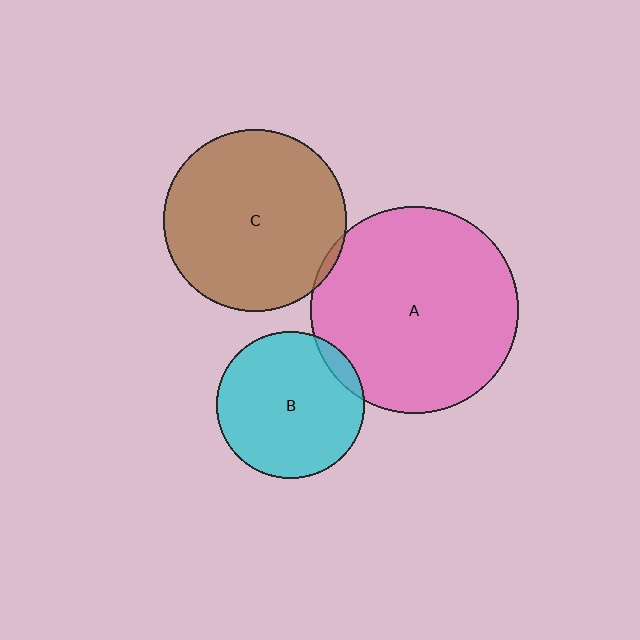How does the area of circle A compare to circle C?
Approximately 1.3 times.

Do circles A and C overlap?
Yes.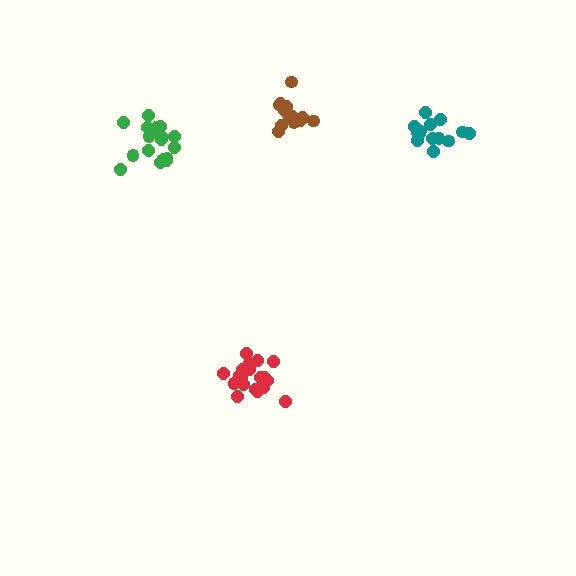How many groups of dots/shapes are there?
There are 4 groups.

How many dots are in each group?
Group 1: 19 dots, Group 2: 18 dots, Group 3: 14 dots, Group 4: 16 dots (67 total).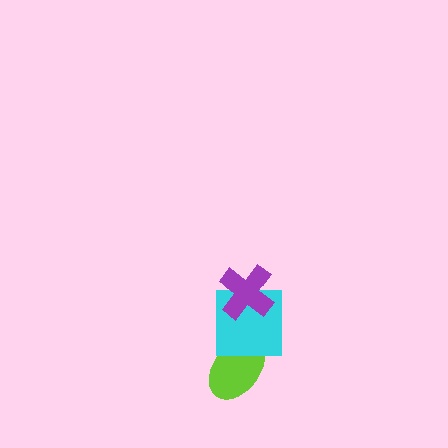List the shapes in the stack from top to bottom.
From top to bottom: the purple cross, the cyan square, the lime ellipse.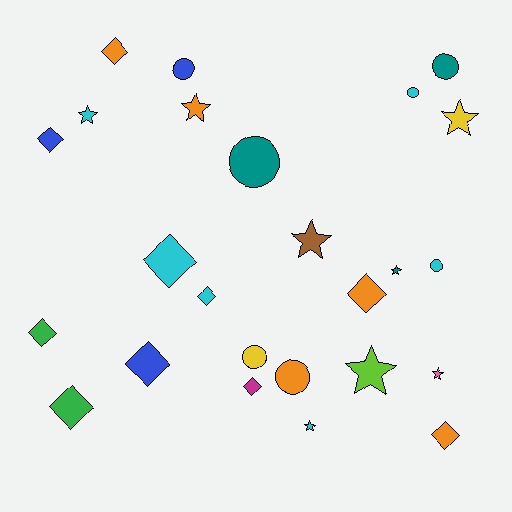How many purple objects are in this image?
There are no purple objects.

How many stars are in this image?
There are 8 stars.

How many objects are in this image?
There are 25 objects.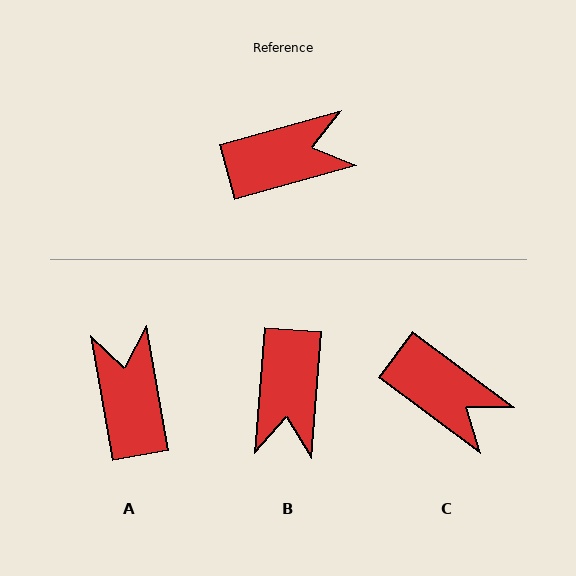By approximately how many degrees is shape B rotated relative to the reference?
Approximately 110 degrees clockwise.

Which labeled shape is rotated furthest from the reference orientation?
B, about 110 degrees away.